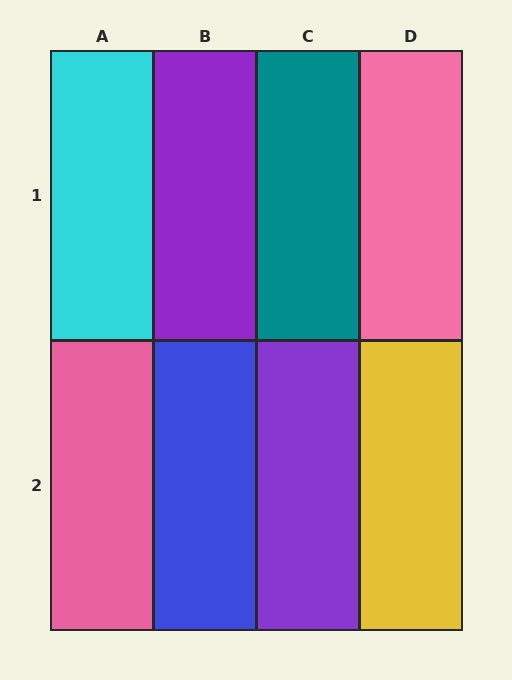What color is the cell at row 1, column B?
Purple.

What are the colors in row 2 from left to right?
Pink, blue, purple, yellow.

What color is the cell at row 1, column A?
Cyan.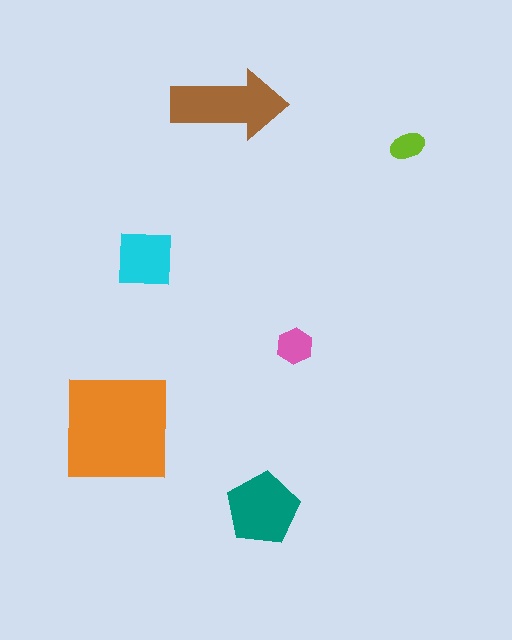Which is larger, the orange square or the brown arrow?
The orange square.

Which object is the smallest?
The lime ellipse.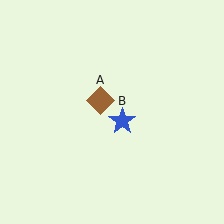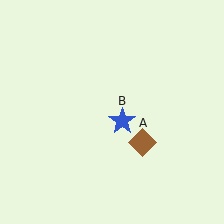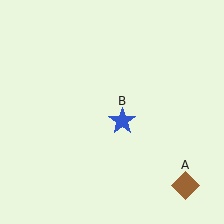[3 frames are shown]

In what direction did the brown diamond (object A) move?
The brown diamond (object A) moved down and to the right.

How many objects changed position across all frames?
1 object changed position: brown diamond (object A).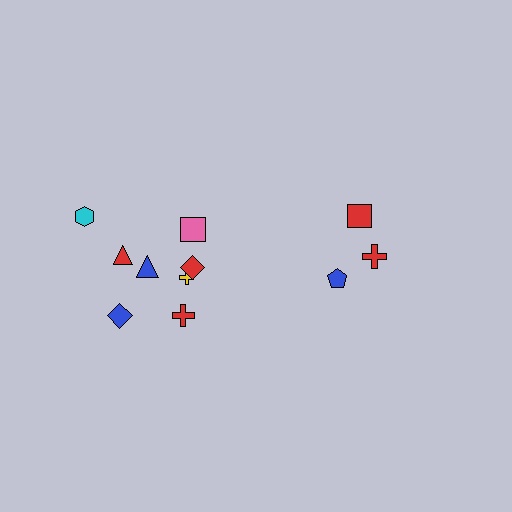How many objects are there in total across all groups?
There are 11 objects.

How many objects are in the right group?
There are 3 objects.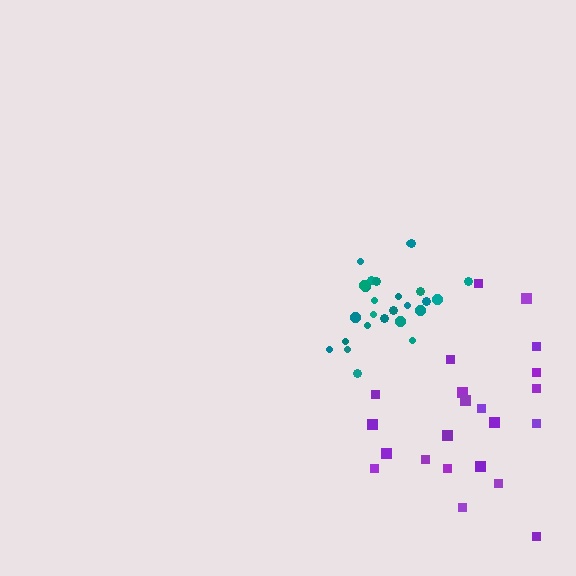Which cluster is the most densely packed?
Teal.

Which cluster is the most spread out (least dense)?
Purple.